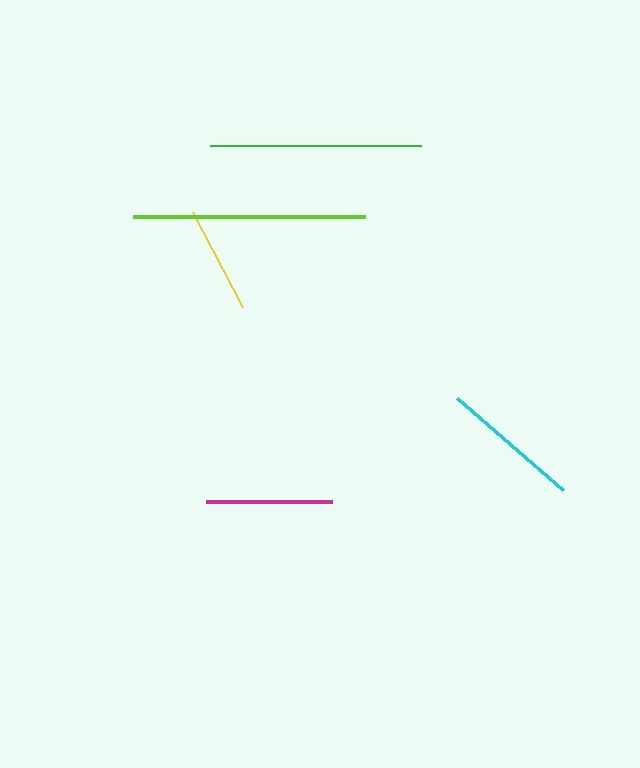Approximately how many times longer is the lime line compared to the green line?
The lime line is approximately 1.1 times the length of the green line.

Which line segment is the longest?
The lime line is the longest at approximately 232 pixels.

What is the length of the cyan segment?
The cyan segment is approximately 141 pixels long.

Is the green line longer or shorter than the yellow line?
The green line is longer than the yellow line.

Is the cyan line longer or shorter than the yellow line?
The cyan line is longer than the yellow line.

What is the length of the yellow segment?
The yellow segment is approximately 107 pixels long.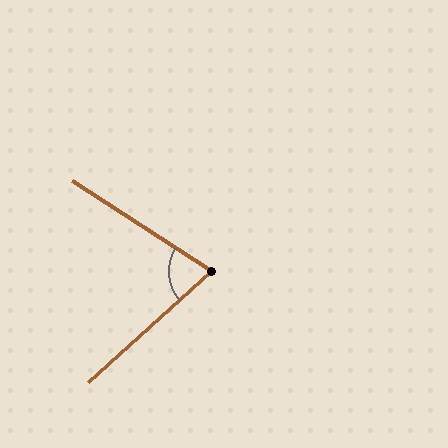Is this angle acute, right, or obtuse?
It is acute.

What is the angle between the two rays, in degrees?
Approximately 75 degrees.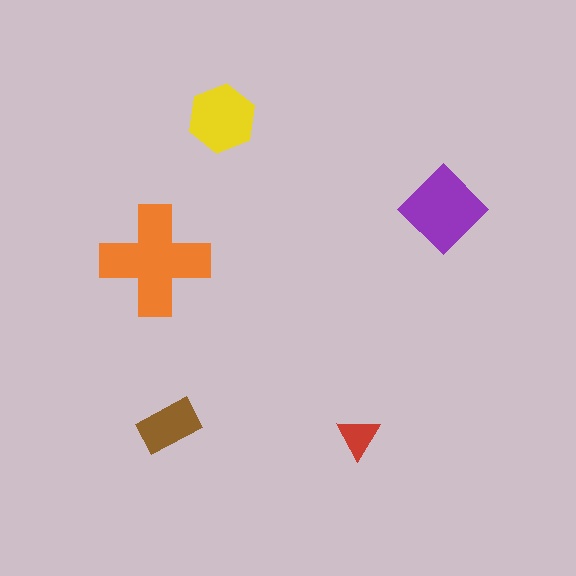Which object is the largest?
The orange cross.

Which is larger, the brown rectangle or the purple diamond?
The purple diamond.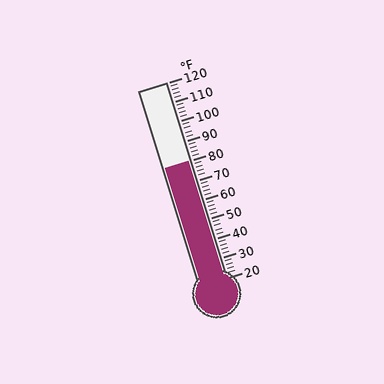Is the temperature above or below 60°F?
The temperature is above 60°F.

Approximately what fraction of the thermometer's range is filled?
The thermometer is filled to approximately 60% of its range.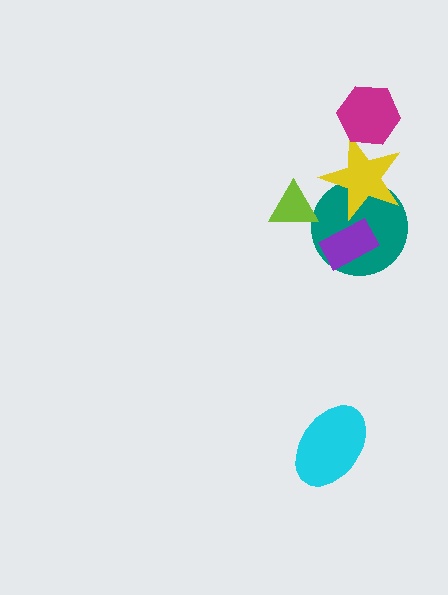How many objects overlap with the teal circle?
3 objects overlap with the teal circle.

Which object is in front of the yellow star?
The magenta hexagon is in front of the yellow star.